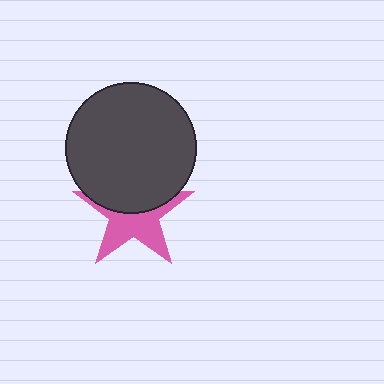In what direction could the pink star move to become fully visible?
The pink star could move down. That would shift it out from behind the dark gray circle entirely.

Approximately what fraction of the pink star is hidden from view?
Roughly 46% of the pink star is hidden behind the dark gray circle.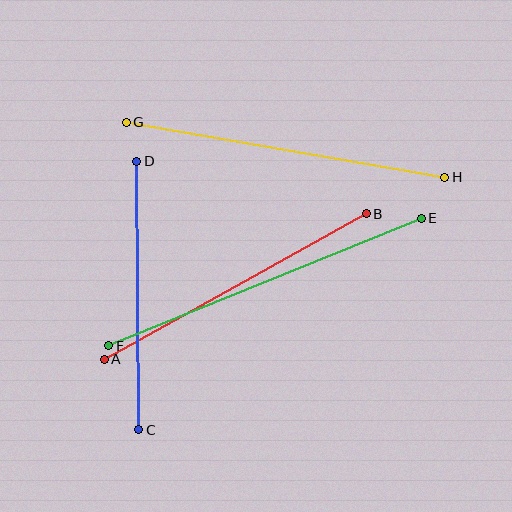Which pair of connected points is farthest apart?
Points E and F are farthest apart.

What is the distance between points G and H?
The distance is approximately 324 pixels.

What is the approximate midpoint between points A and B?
The midpoint is at approximately (235, 287) pixels.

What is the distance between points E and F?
The distance is approximately 338 pixels.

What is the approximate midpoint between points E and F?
The midpoint is at approximately (265, 282) pixels.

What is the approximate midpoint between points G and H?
The midpoint is at approximately (285, 150) pixels.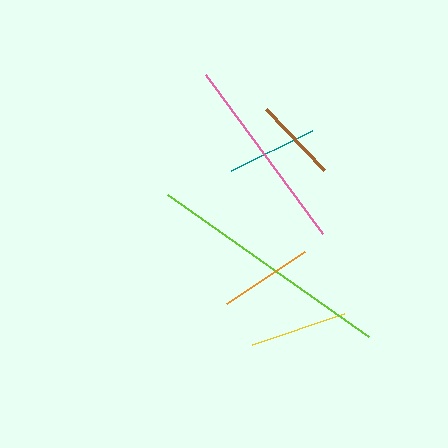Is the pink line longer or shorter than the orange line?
The pink line is longer than the orange line.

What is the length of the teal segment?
The teal segment is approximately 90 pixels long.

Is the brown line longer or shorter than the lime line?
The lime line is longer than the brown line.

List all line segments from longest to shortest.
From longest to shortest: lime, pink, yellow, orange, teal, brown.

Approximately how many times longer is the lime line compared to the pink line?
The lime line is approximately 1.3 times the length of the pink line.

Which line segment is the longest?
The lime line is the longest at approximately 246 pixels.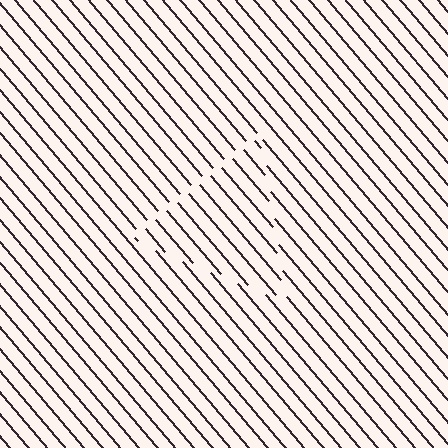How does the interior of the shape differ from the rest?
The interior of the shape contains the same grating, shifted by half a period — the contour is defined by the phase discontinuity where line-ends from the inner and outer gratings abut.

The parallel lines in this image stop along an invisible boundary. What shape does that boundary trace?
An illusory triangle. The interior of the shape contains the same grating, shifted by half a period — the contour is defined by the phase discontinuity where line-ends from the inner and outer gratings abut.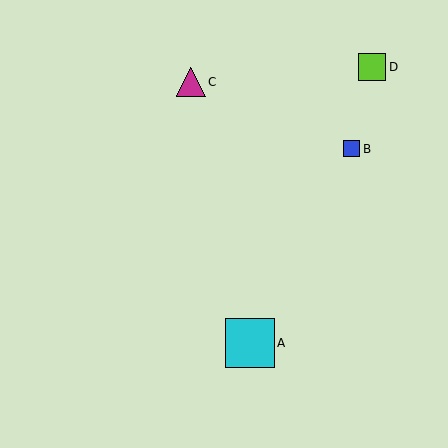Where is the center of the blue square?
The center of the blue square is at (352, 149).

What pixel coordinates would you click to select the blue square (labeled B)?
Click at (352, 149) to select the blue square B.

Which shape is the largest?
The cyan square (labeled A) is the largest.